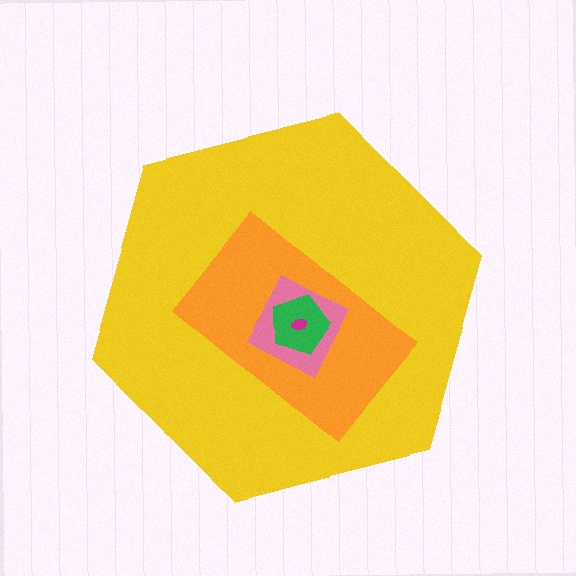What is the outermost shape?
The yellow hexagon.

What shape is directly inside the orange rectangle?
The pink square.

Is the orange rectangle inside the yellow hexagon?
Yes.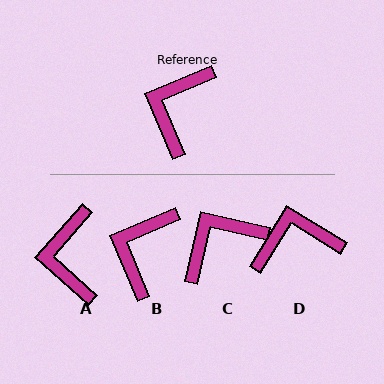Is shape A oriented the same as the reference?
No, it is off by about 26 degrees.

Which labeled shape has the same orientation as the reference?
B.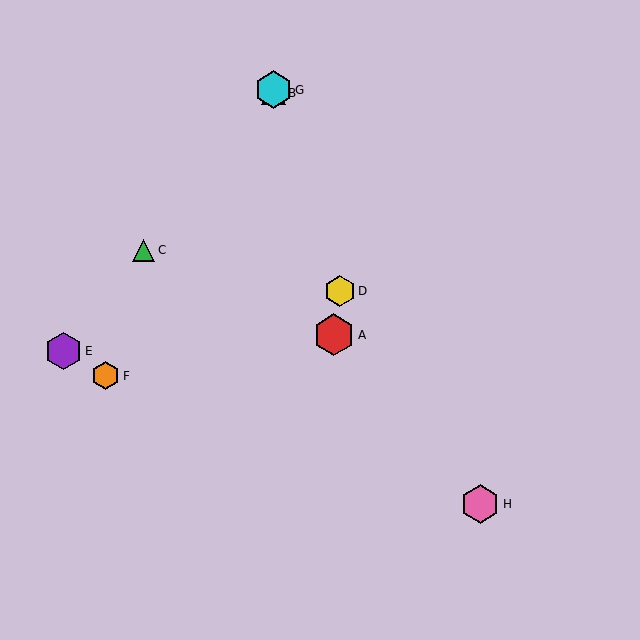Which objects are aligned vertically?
Objects B, G are aligned vertically.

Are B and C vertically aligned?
No, B is at x≈273 and C is at x≈144.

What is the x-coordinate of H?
Object H is at x≈480.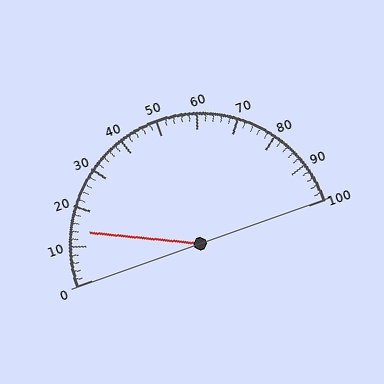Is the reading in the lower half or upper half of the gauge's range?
The reading is in the lower half of the range (0 to 100).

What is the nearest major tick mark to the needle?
The nearest major tick mark is 10.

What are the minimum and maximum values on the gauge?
The gauge ranges from 0 to 100.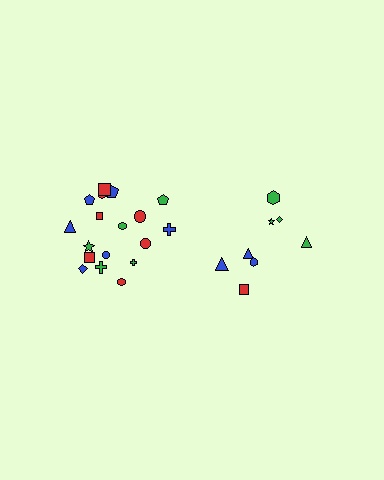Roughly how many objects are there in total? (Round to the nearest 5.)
Roughly 25 objects in total.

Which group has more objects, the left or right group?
The left group.